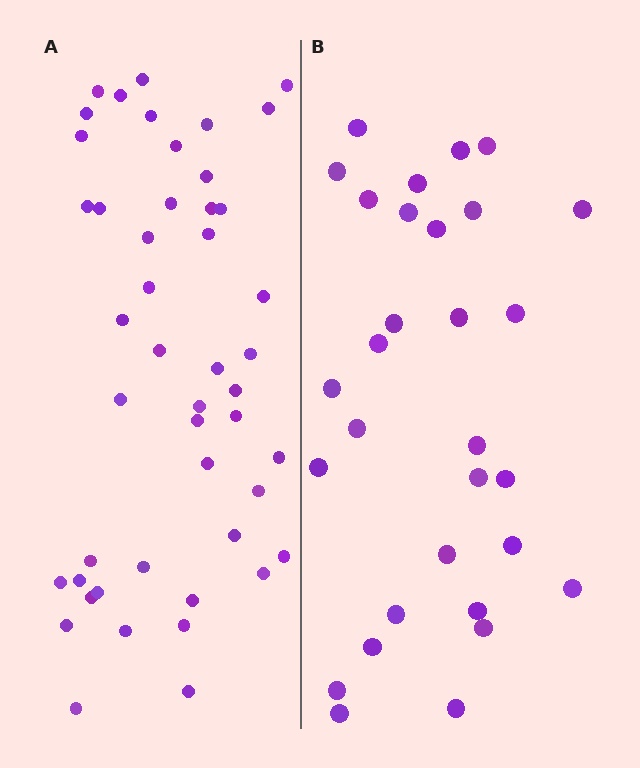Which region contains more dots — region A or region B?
Region A (the left region) has more dots.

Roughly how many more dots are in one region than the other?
Region A has approximately 15 more dots than region B.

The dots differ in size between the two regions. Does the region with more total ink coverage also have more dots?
No. Region B has more total ink coverage because its dots are larger, but region A actually contains more individual dots. Total area can be misleading — the number of items is what matters here.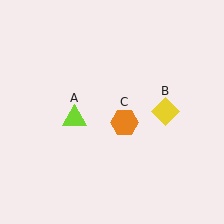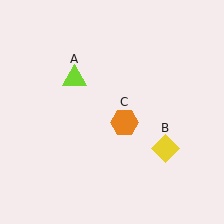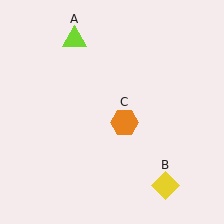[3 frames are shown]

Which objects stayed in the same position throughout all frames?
Orange hexagon (object C) remained stationary.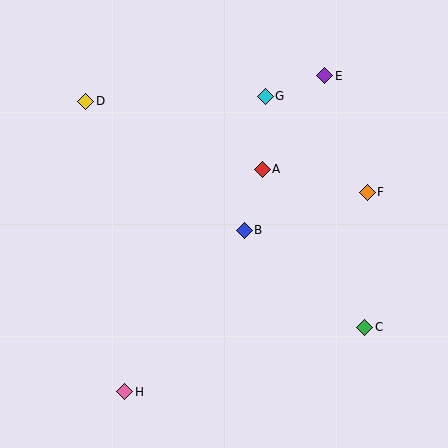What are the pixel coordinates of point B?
Point B is at (244, 230).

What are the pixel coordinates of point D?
Point D is at (86, 101).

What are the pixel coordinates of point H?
Point H is at (125, 392).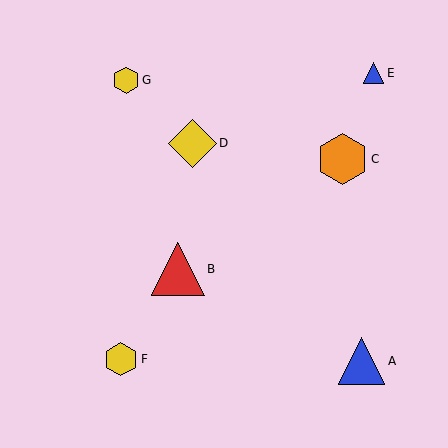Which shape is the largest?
The red triangle (labeled B) is the largest.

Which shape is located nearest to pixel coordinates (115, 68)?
The yellow hexagon (labeled G) at (126, 80) is nearest to that location.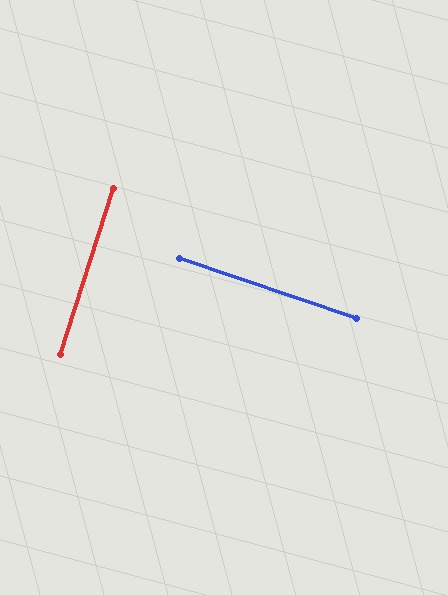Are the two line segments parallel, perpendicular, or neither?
Perpendicular — they meet at approximately 89°.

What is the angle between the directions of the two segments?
Approximately 89 degrees.